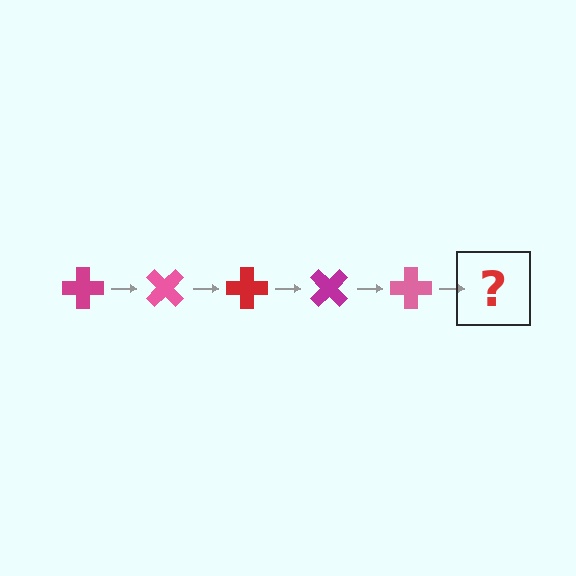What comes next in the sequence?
The next element should be a red cross, rotated 225 degrees from the start.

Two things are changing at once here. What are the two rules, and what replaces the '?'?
The two rules are that it rotates 45 degrees each step and the color cycles through magenta, pink, and red. The '?' should be a red cross, rotated 225 degrees from the start.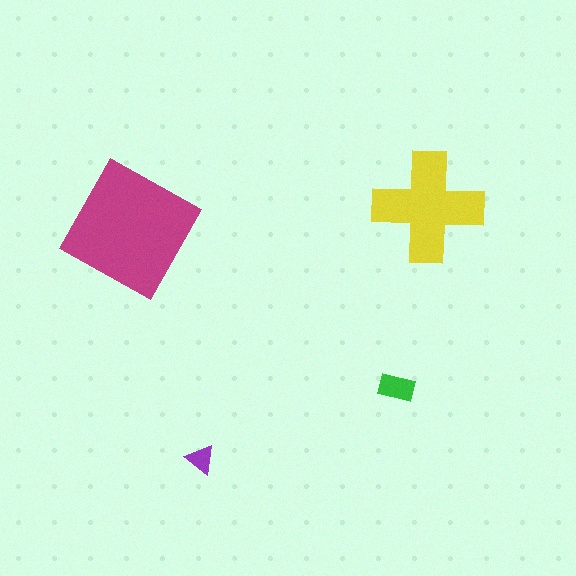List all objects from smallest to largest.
The purple triangle, the green rectangle, the yellow cross, the magenta square.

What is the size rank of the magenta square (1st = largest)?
1st.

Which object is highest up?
The yellow cross is topmost.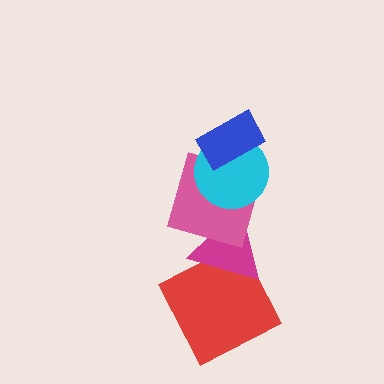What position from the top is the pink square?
The pink square is 3rd from the top.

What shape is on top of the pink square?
The cyan circle is on top of the pink square.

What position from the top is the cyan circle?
The cyan circle is 2nd from the top.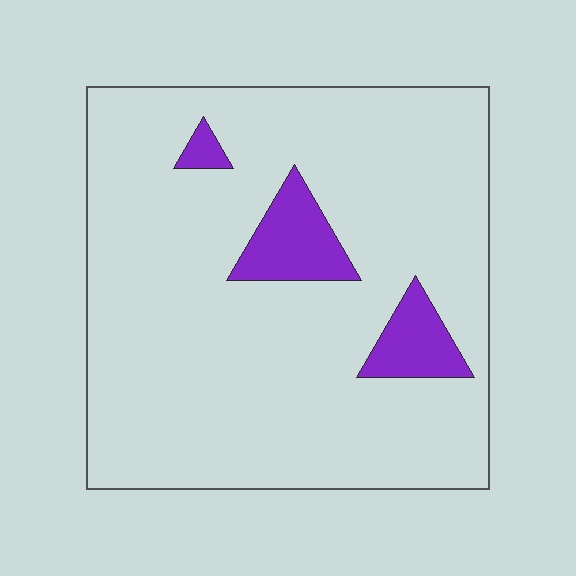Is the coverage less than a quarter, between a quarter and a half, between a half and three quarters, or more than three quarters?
Less than a quarter.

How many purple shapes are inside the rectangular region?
3.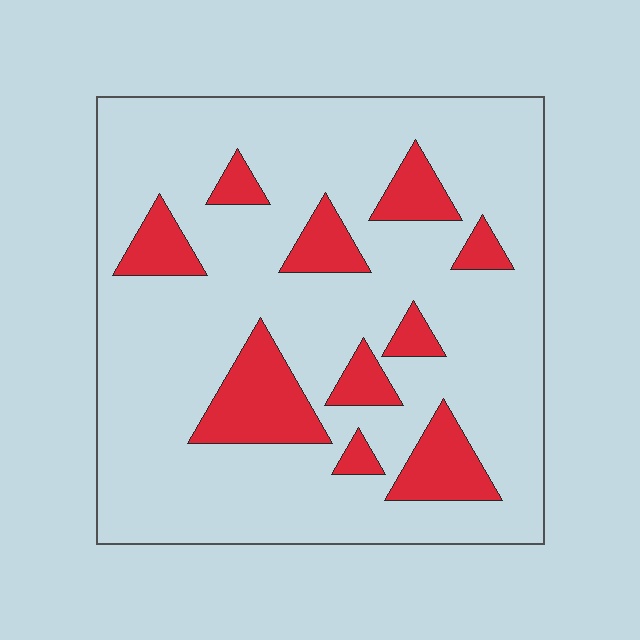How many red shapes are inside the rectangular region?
10.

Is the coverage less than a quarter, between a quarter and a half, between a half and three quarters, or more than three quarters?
Less than a quarter.